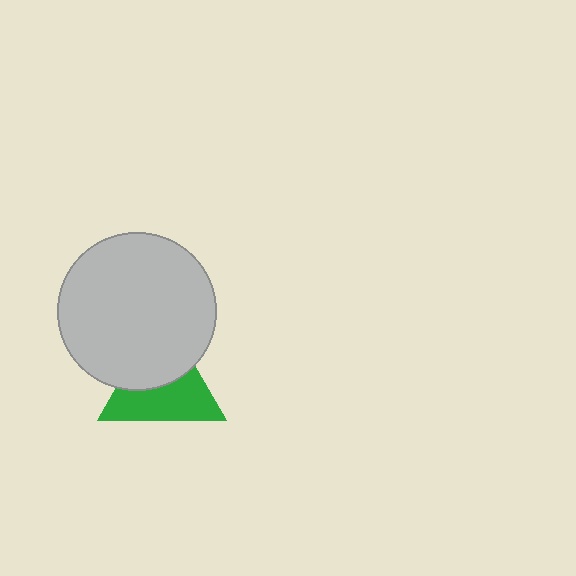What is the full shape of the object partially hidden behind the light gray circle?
The partially hidden object is a green triangle.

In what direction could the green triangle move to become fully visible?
The green triangle could move down. That would shift it out from behind the light gray circle entirely.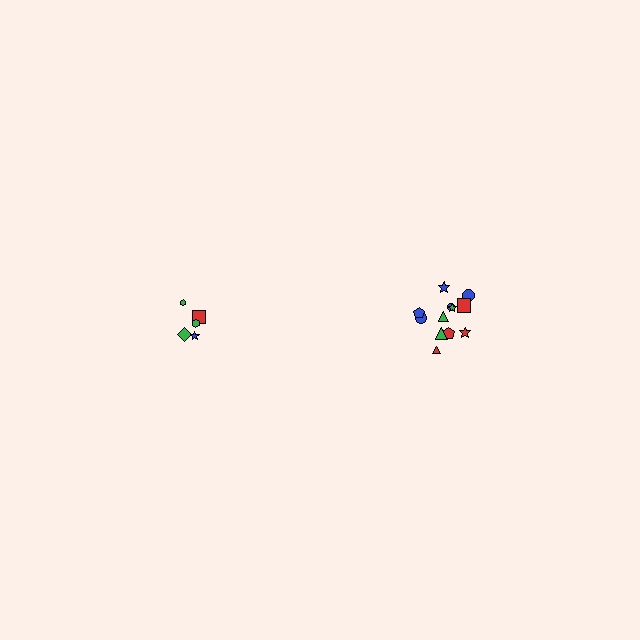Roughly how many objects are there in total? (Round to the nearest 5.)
Roughly 15 objects in total.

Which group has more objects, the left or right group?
The right group.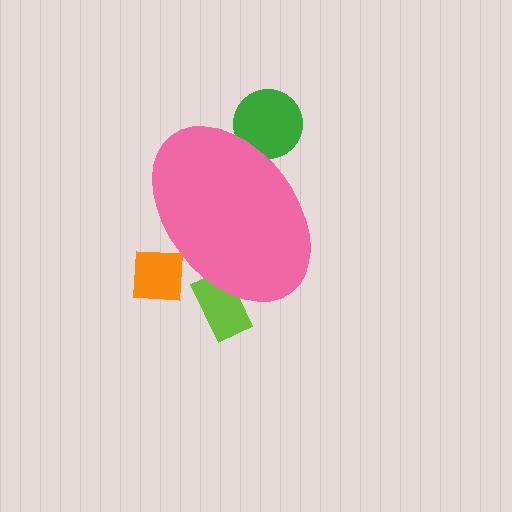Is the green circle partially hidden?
Yes, the green circle is partially hidden behind the pink ellipse.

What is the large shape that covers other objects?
A pink ellipse.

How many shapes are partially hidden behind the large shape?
3 shapes are partially hidden.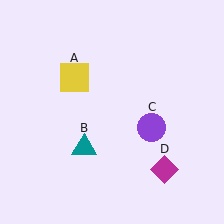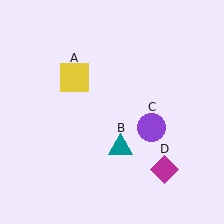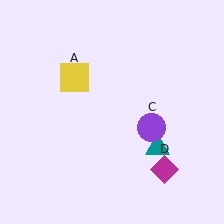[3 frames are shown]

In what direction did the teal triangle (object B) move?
The teal triangle (object B) moved right.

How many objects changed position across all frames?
1 object changed position: teal triangle (object B).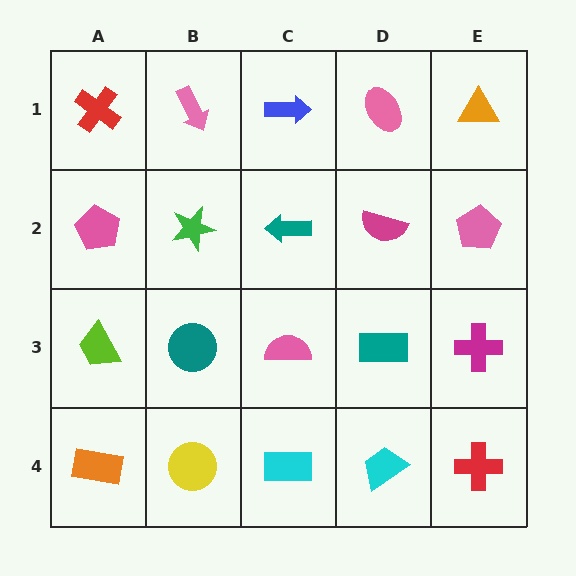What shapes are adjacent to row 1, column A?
A pink pentagon (row 2, column A), a pink arrow (row 1, column B).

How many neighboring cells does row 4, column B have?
3.